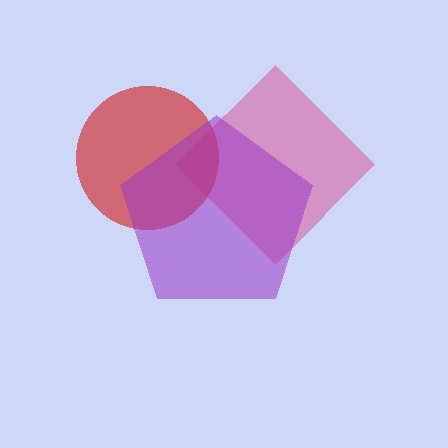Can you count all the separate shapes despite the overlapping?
Yes, there are 3 separate shapes.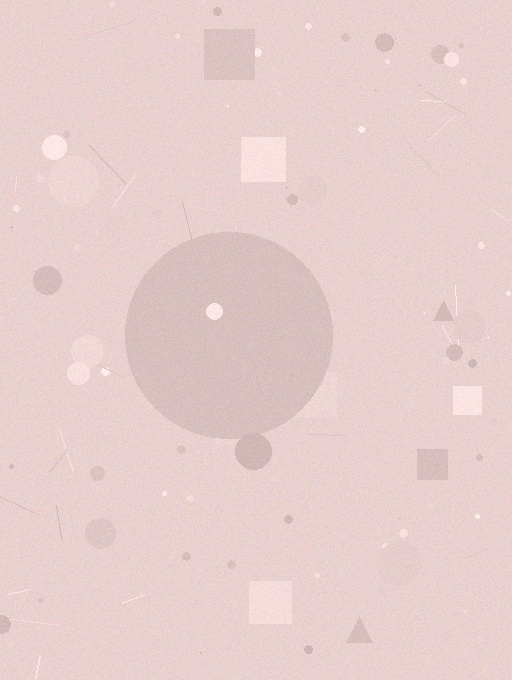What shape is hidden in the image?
A circle is hidden in the image.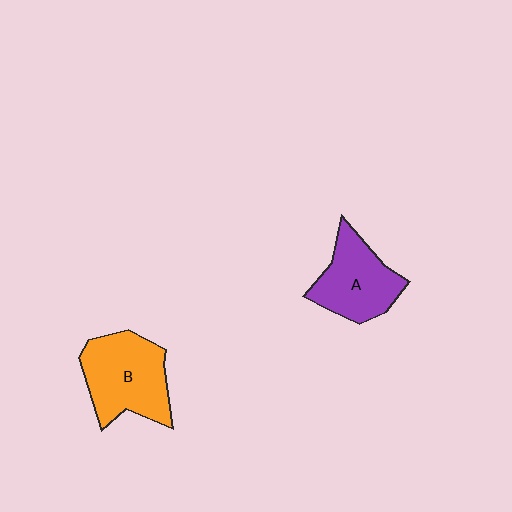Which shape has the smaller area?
Shape A (purple).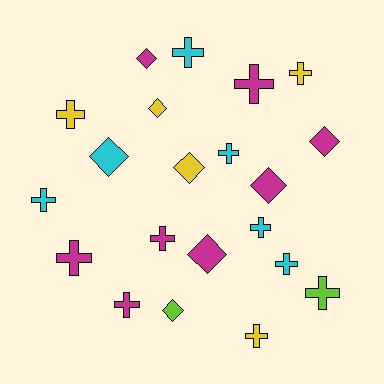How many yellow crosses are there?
There are 3 yellow crosses.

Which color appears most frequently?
Magenta, with 8 objects.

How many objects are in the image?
There are 21 objects.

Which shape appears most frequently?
Cross, with 13 objects.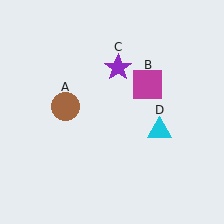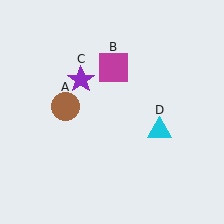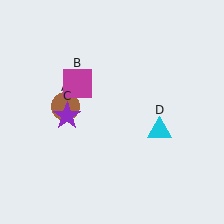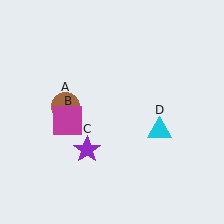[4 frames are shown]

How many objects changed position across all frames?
2 objects changed position: magenta square (object B), purple star (object C).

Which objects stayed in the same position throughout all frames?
Brown circle (object A) and cyan triangle (object D) remained stationary.